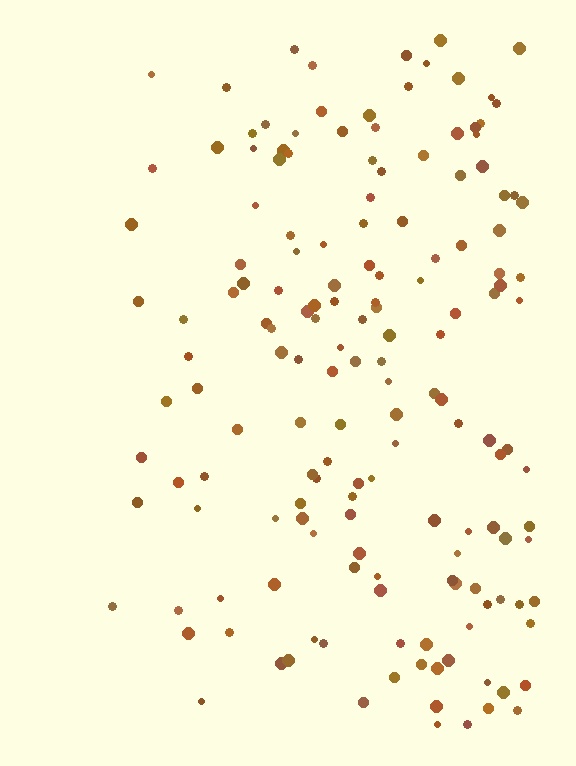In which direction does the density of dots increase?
From left to right, with the right side densest.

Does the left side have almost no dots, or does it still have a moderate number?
Still a moderate number, just noticeably fewer than the right.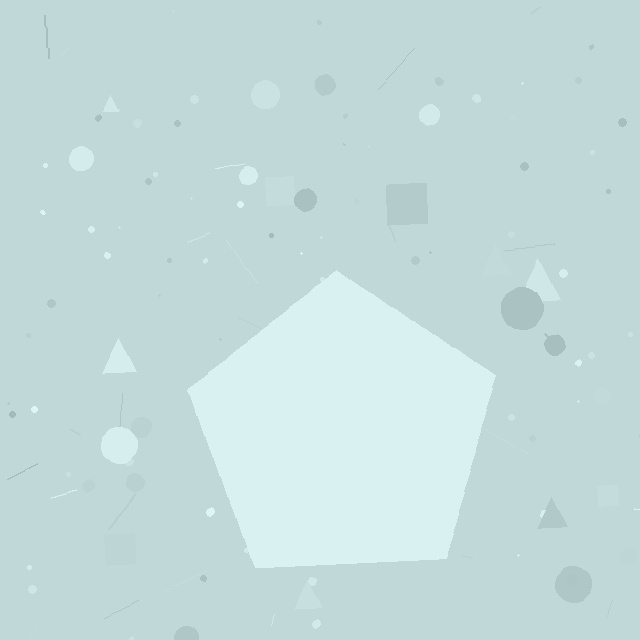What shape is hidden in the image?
A pentagon is hidden in the image.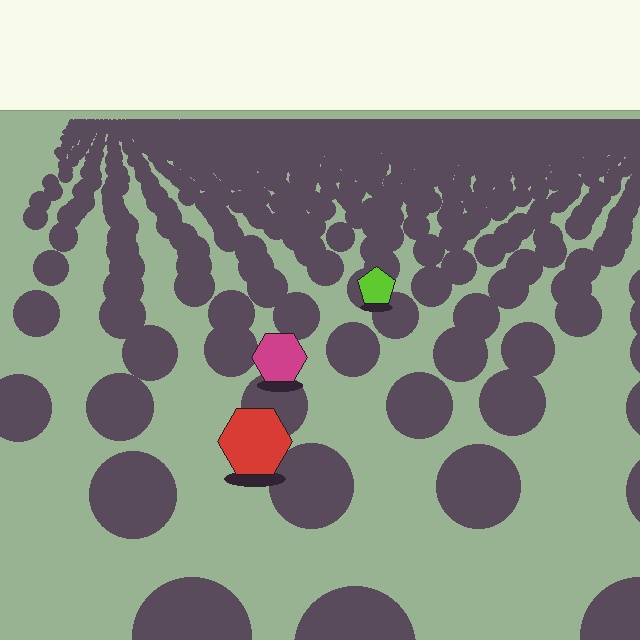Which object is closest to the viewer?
The red hexagon is closest. The texture marks near it are larger and more spread out.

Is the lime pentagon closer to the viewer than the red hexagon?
No. The red hexagon is closer — you can tell from the texture gradient: the ground texture is coarser near it.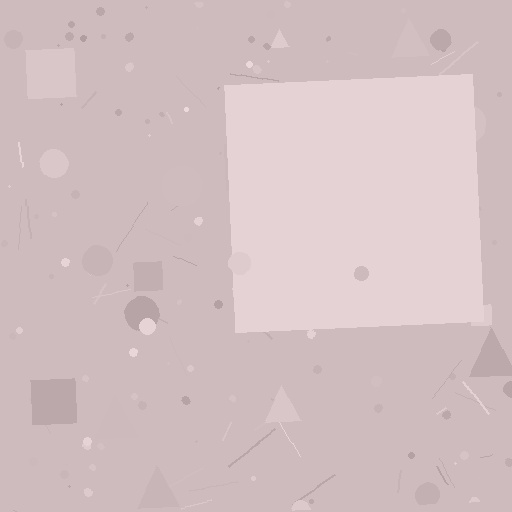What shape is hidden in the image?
A square is hidden in the image.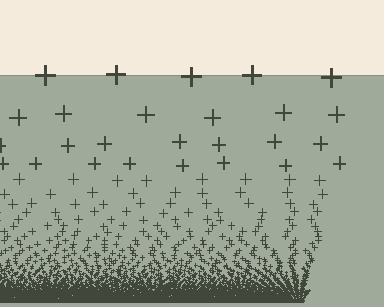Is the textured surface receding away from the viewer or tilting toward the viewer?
The surface appears to tilt toward the viewer. Texture elements get larger and sparser toward the top.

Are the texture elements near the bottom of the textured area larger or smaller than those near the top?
Smaller. The gradient is inverted — elements near the bottom are smaller and denser.